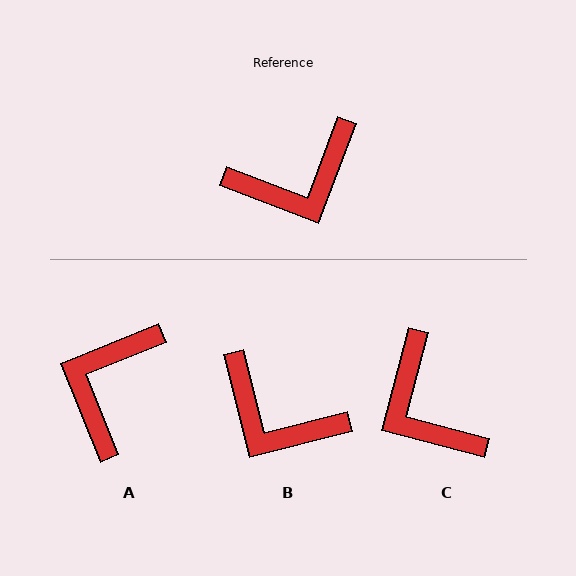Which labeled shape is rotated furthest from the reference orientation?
A, about 137 degrees away.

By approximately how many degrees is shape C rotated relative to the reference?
Approximately 84 degrees clockwise.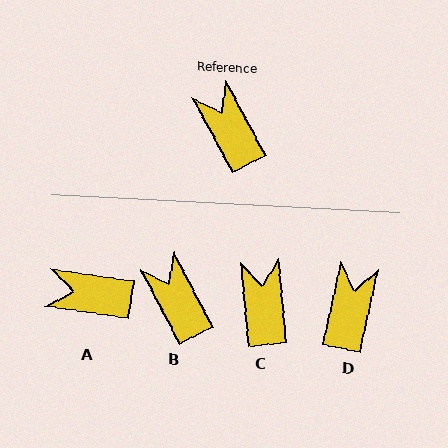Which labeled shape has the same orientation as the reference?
B.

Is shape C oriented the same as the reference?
No, it is off by about 23 degrees.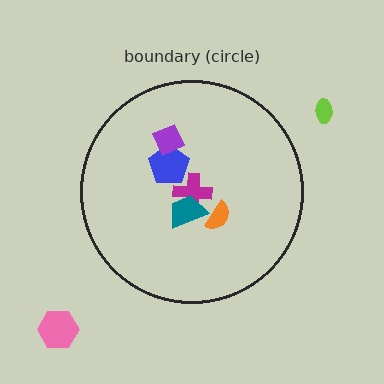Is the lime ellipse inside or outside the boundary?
Outside.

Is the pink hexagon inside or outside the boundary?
Outside.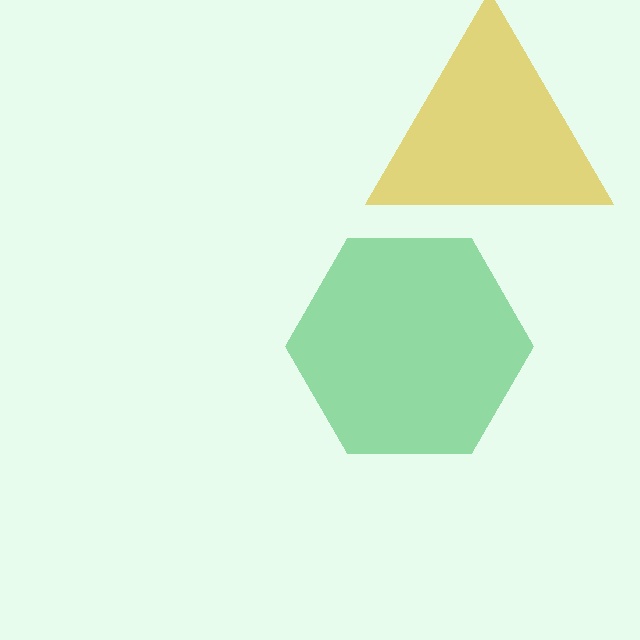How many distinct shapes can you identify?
There are 2 distinct shapes: a green hexagon, a yellow triangle.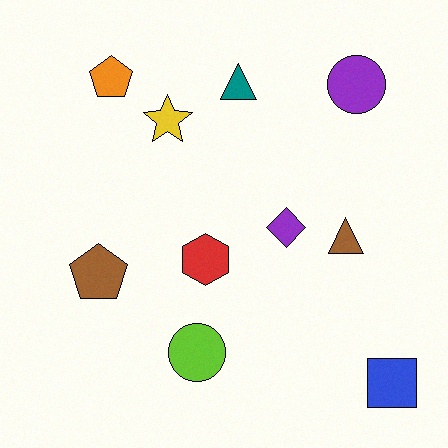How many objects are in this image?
There are 10 objects.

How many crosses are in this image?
There are no crosses.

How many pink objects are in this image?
There are no pink objects.